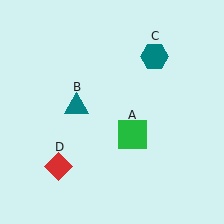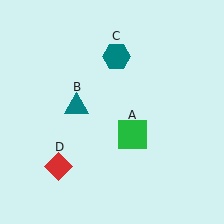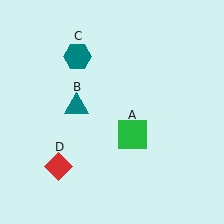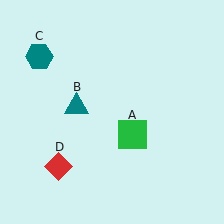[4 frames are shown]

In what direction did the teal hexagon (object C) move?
The teal hexagon (object C) moved left.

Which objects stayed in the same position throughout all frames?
Green square (object A) and teal triangle (object B) and red diamond (object D) remained stationary.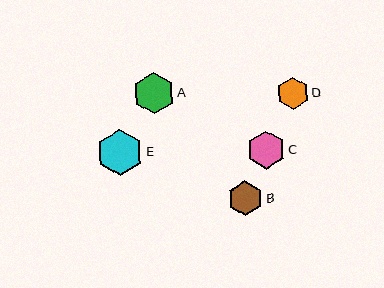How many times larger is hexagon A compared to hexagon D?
Hexagon A is approximately 1.3 times the size of hexagon D.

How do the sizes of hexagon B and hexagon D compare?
Hexagon B and hexagon D are approximately the same size.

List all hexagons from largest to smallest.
From largest to smallest: E, A, C, B, D.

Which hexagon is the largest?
Hexagon E is the largest with a size of approximately 46 pixels.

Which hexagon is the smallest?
Hexagon D is the smallest with a size of approximately 32 pixels.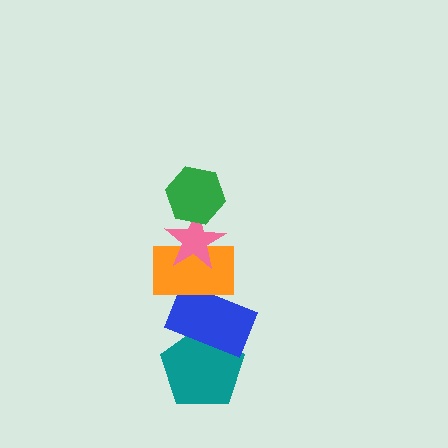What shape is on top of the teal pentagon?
The blue rectangle is on top of the teal pentagon.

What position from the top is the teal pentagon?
The teal pentagon is 5th from the top.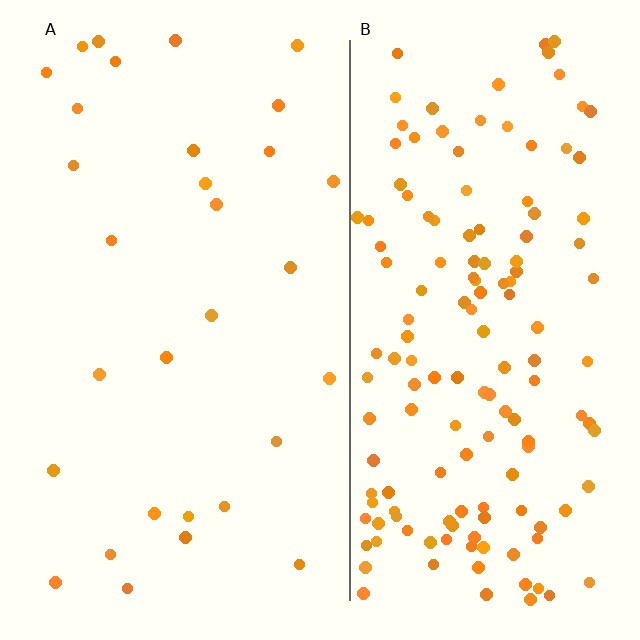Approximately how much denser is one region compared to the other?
Approximately 4.9× — region B over region A.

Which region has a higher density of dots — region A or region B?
B (the right).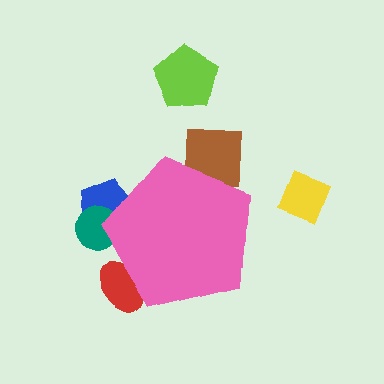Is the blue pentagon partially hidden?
Yes, the blue pentagon is partially hidden behind the pink pentagon.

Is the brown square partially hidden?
Yes, the brown square is partially hidden behind the pink pentagon.